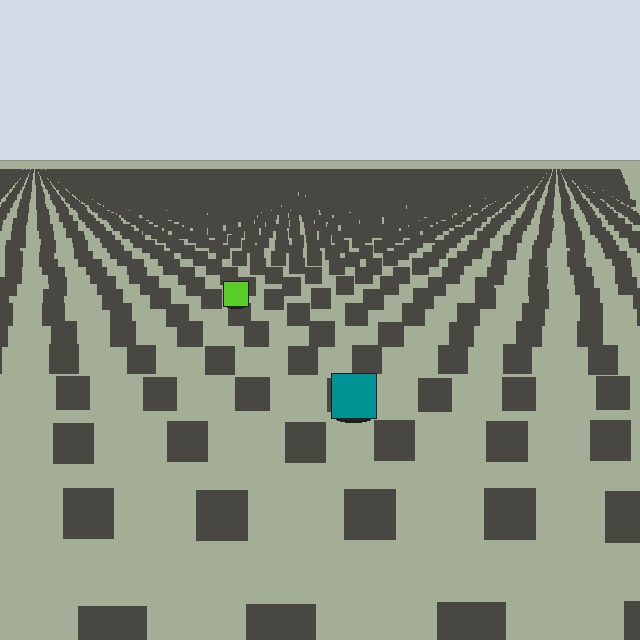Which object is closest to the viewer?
The teal square is closest. The texture marks near it are larger and more spread out.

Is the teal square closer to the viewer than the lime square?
Yes. The teal square is closer — you can tell from the texture gradient: the ground texture is coarser near it.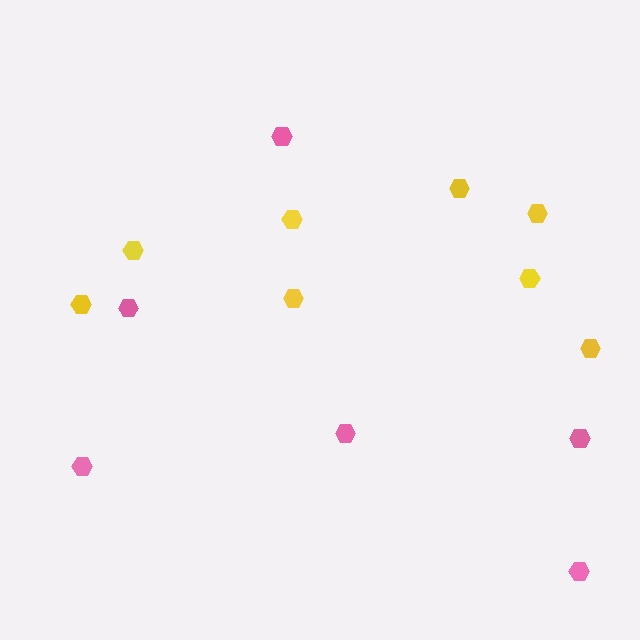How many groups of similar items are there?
There are 2 groups: one group of pink hexagons (6) and one group of yellow hexagons (8).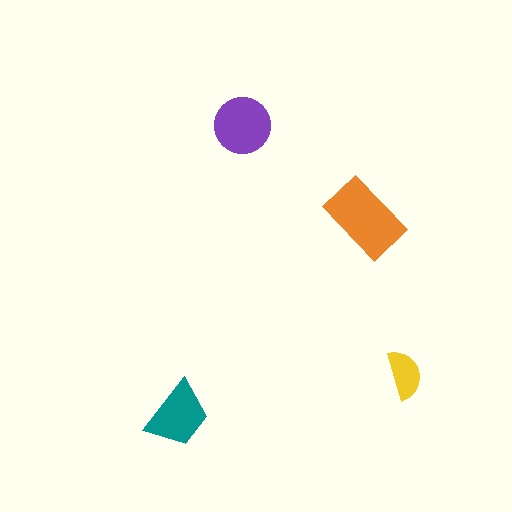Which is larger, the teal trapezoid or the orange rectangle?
The orange rectangle.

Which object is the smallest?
The yellow semicircle.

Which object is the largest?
The orange rectangle.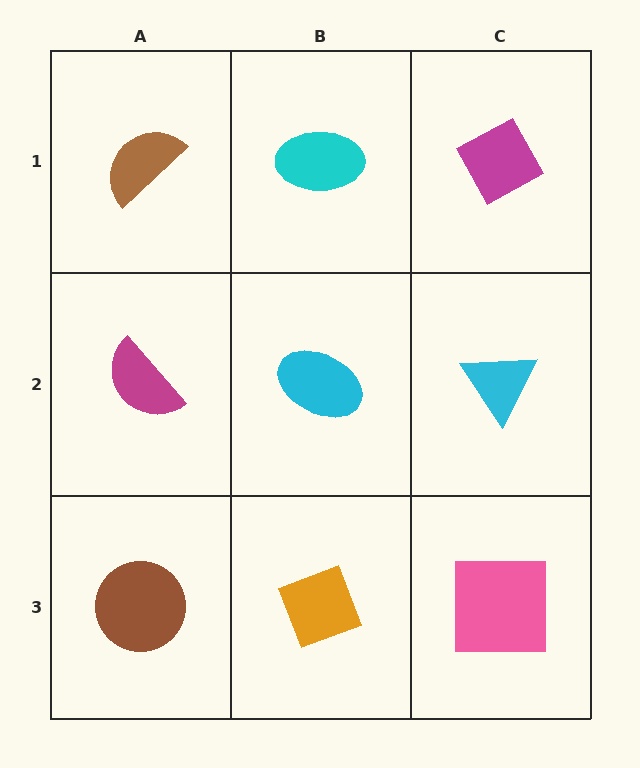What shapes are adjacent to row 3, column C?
A cyan triangle (row 2, column C), an orange diamond (row 3, column B).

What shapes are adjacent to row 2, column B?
A cyan ellipse (row 1, column B), an orange diamond (row 3, column B), a magenta semicircle (row 2, column A), a cyan triangle (row 2, column C).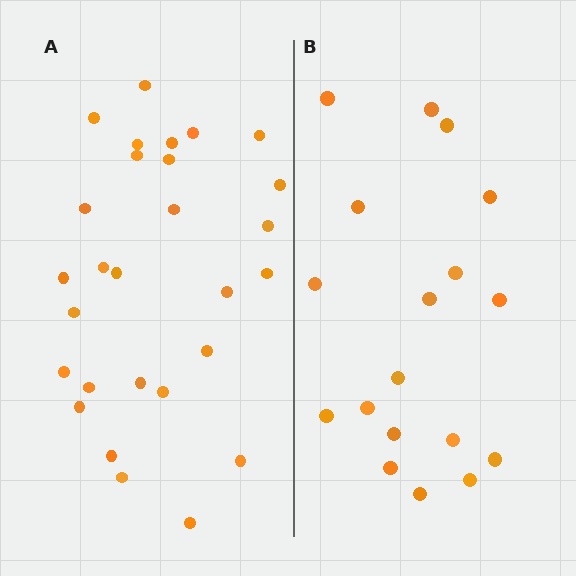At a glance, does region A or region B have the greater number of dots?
Region A (the left region) has more dots.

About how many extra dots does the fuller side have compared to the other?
Region A has roughly 10 or so more dots than region B.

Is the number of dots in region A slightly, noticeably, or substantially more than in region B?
Region A has substantially more. The ratio is roughly 1.6 to 1.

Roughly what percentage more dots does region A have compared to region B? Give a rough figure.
About 55% more.